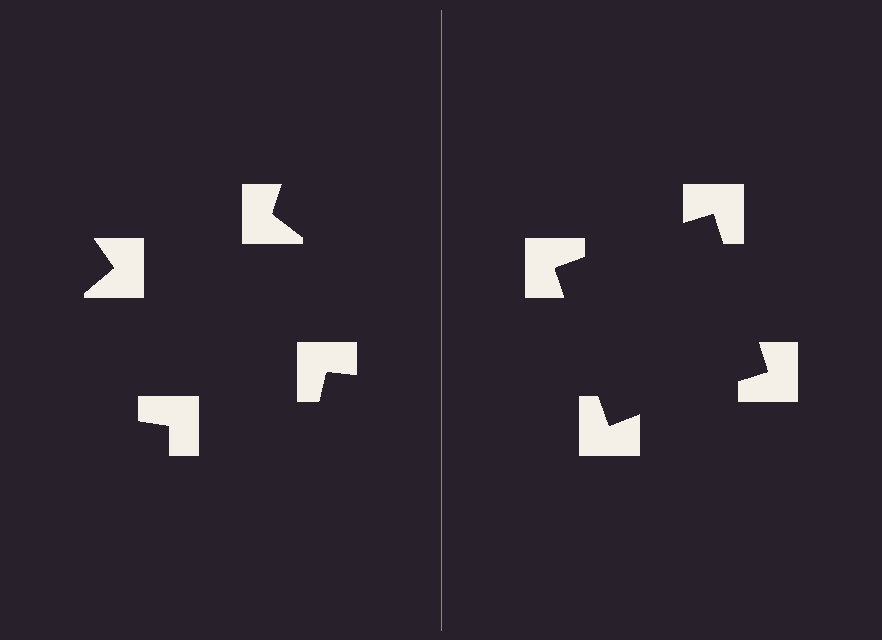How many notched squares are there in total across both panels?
8 — 4 on each side.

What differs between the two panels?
The notched squares are positioned identically on both sides; only the wedge orientations differ. On the right they align to a square; on the left they are misaligned.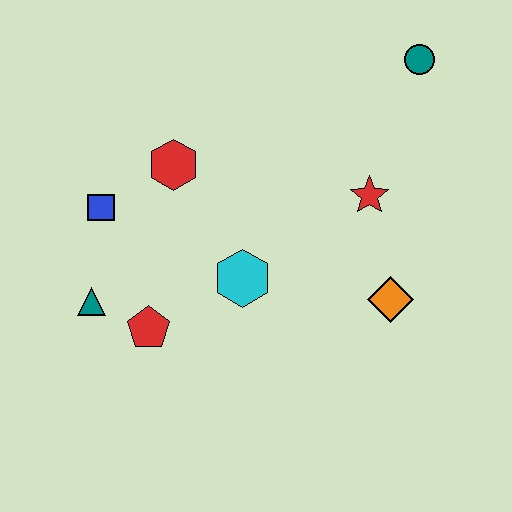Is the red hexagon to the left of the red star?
Yes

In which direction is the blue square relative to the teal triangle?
The blue square is above the teal triangle.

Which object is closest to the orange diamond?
The red star is closest to the orange diamond.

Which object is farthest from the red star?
The teal triangle is farthest from the red star.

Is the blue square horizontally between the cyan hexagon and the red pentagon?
No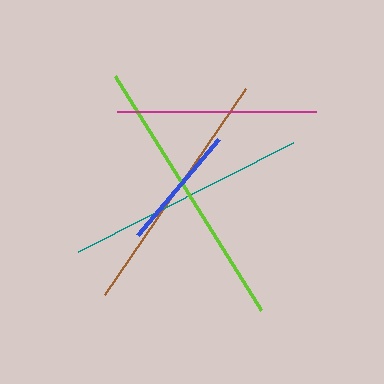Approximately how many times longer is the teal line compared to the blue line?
The teal line is approximately 1.9 times the length of the blue line.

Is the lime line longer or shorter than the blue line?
The lime line is longer than the blue line.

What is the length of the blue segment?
The blue segment is approximately 126 pixels long.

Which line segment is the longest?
The lime line is the longest at approximately 276 pixels.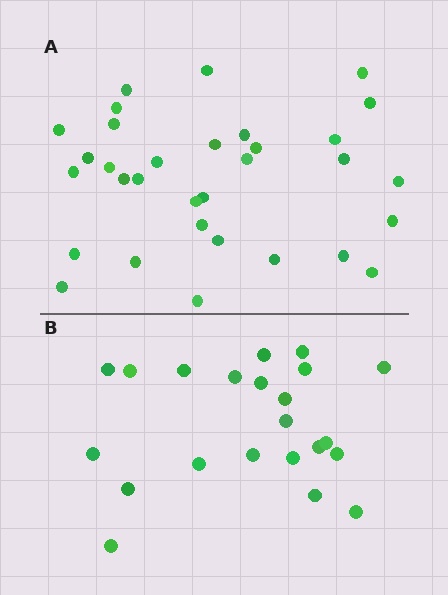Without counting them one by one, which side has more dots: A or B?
Region A (the top region) has more dots.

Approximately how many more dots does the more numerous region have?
Region A has roughly 10 or so more dots than region B.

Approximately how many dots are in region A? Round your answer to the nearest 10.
About 30 dots. (The exact count is 32, which rounds to 30.)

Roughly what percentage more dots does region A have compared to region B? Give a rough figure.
About 45% more.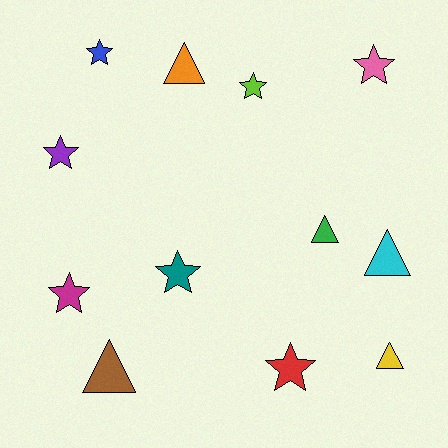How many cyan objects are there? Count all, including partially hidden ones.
There is 1 cyan object.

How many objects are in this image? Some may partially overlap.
There are 12 objects.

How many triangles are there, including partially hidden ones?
There are 5 triangles.